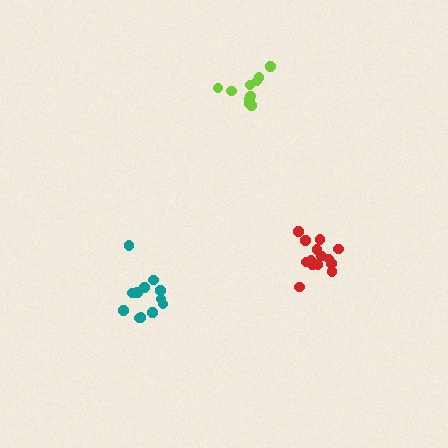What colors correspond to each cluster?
The clusters are colored: teal, red, lime.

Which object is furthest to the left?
The teal cluster is leftmost.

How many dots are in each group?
Group 1: 12 dots, Group 2: 14 dots, Group 3: 10 dots (36 total).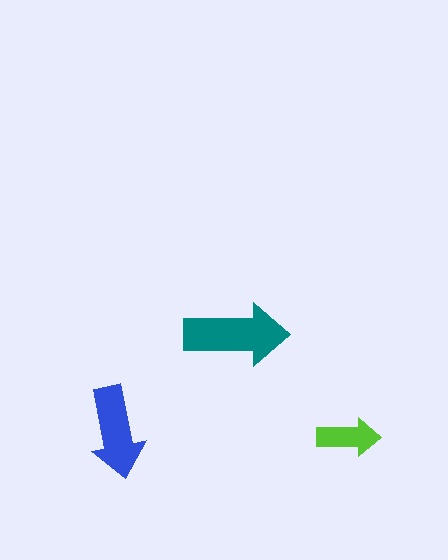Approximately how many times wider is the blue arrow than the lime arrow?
About 1.5 times wider.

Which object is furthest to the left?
The blue arrow is leftmost.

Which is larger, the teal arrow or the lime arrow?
The teal one.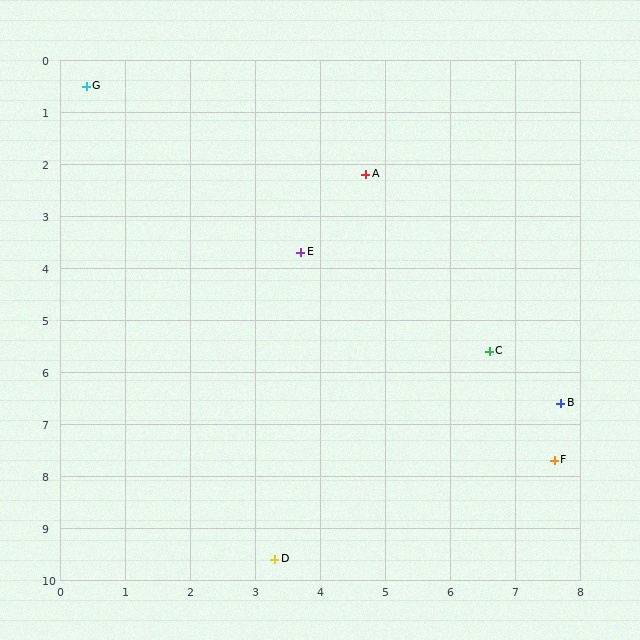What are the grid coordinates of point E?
Point E is at approximately (3.7, 3.7).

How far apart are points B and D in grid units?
Points B and D are about 5.3 grid units apart.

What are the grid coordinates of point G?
Point G is at approximately (0.4, 0.5).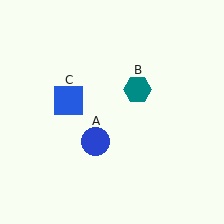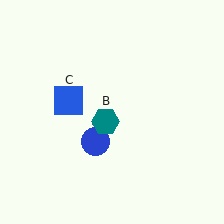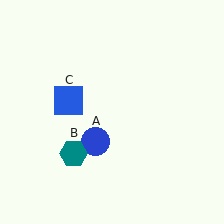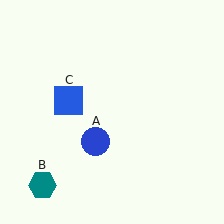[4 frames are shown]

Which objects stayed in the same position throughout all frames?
Blue circle (object A) and blue square (object C) remained stationary.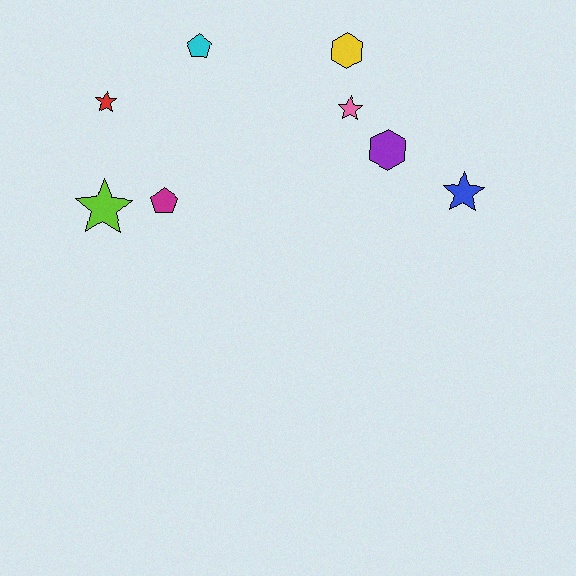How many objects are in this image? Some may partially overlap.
There are 8 objects.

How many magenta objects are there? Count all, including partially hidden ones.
There is 1 magenta object.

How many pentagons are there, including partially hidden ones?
There are 2 pentagons.